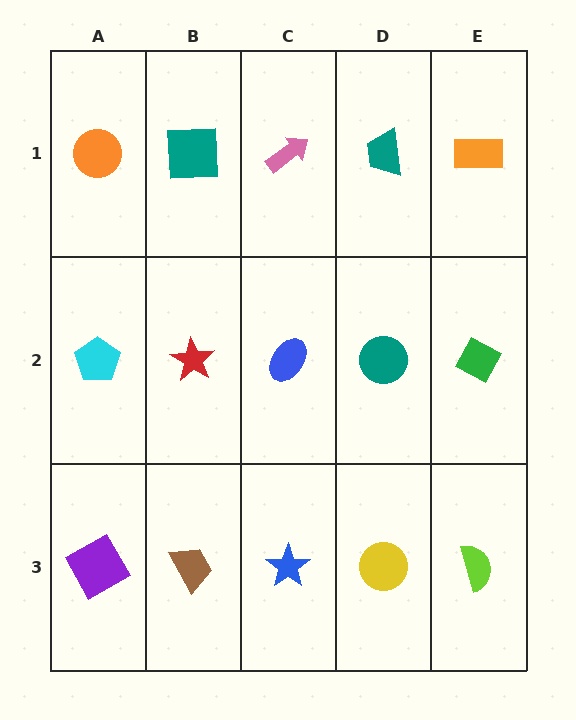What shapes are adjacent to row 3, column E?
A green diamond (row 2, column E), a yellow circle (row 3, column D).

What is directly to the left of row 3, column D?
A blue star.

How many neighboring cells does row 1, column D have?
3.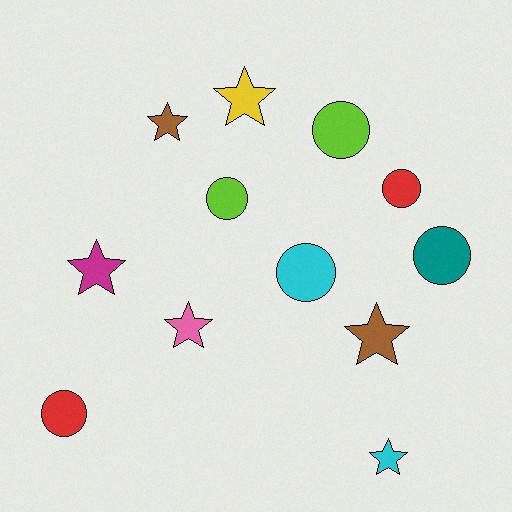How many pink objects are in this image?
There is 1 pink object.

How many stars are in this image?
There are 6 stars.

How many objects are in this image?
There are 12 objects.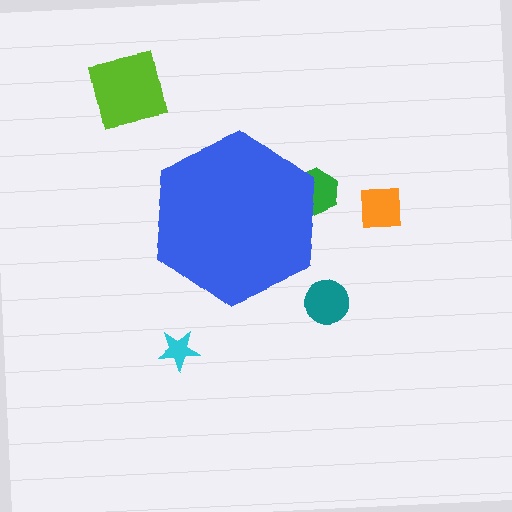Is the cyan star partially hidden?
No, the cyan star is fully visible.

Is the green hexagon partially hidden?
Yes, the green hexagon is partially hidden behind the blue hexagon.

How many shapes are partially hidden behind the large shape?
1 shape is partially hidden.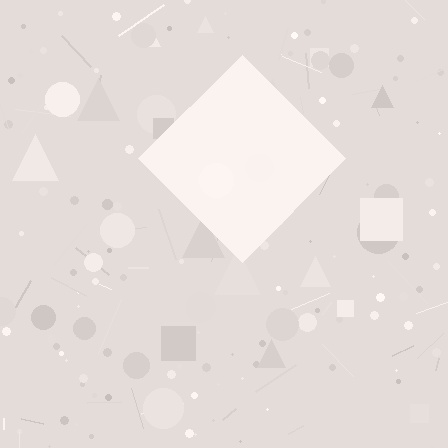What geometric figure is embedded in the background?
A diamond is embedded in the background.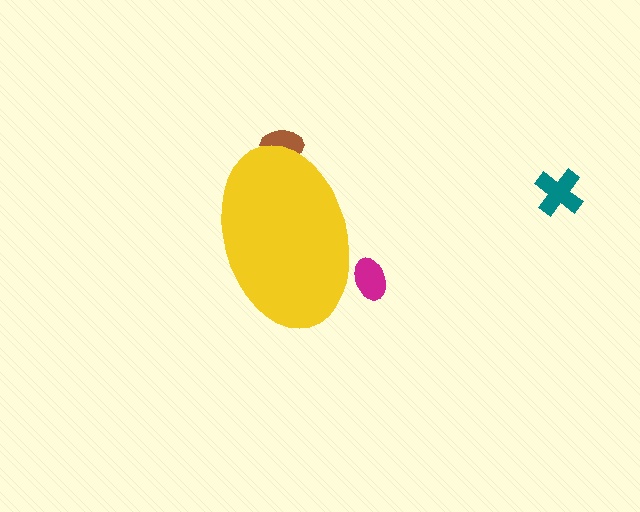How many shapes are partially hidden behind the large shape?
2 shapes are partially hidden.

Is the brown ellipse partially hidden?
Yes, the brown ellipse is partially hidden behind the yellow ellipse.